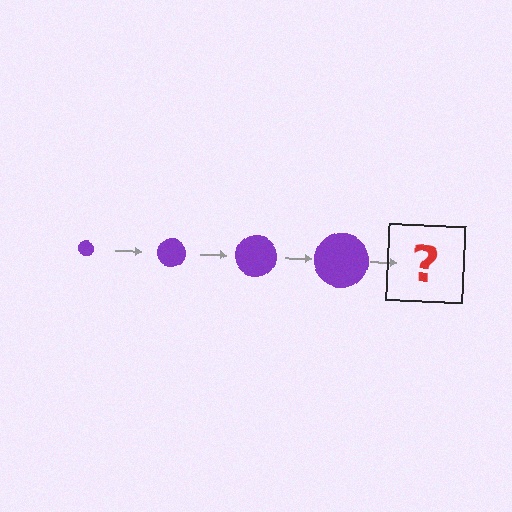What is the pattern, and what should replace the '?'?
The pattern is that the circle gets progressively larger each step. The '?' should be a purple circle, larger than the previous one.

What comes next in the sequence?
The next element should be a purple circle, larger than the previous one.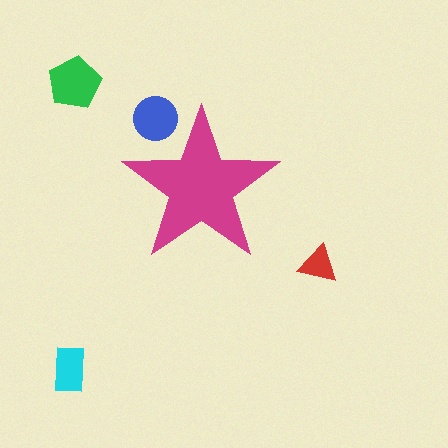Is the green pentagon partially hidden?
No, the green pentagon is fully visible.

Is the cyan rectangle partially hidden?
No, the cyan rectangle is fully visible.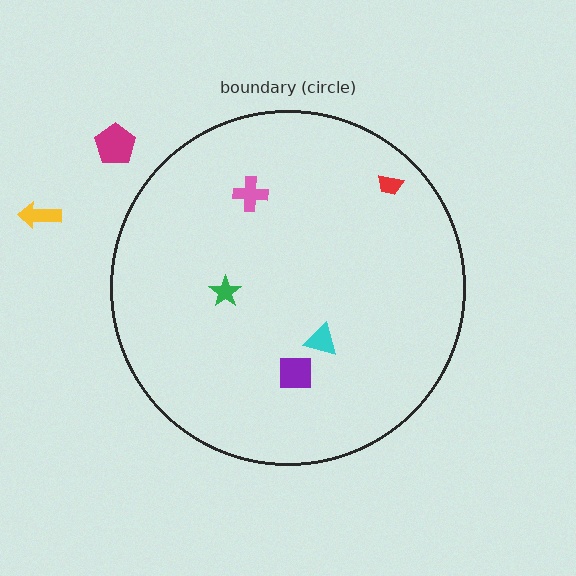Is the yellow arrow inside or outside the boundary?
Outside.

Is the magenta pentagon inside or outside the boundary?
Outside.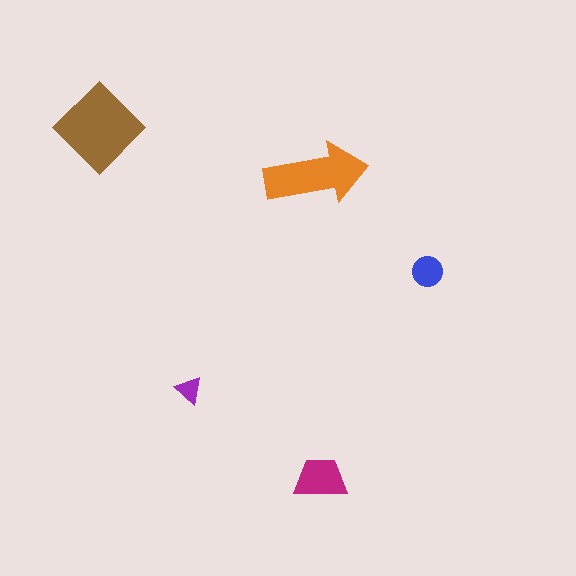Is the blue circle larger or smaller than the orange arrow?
Smaller.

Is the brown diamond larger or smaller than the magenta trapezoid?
Larger.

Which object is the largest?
The brown diamond.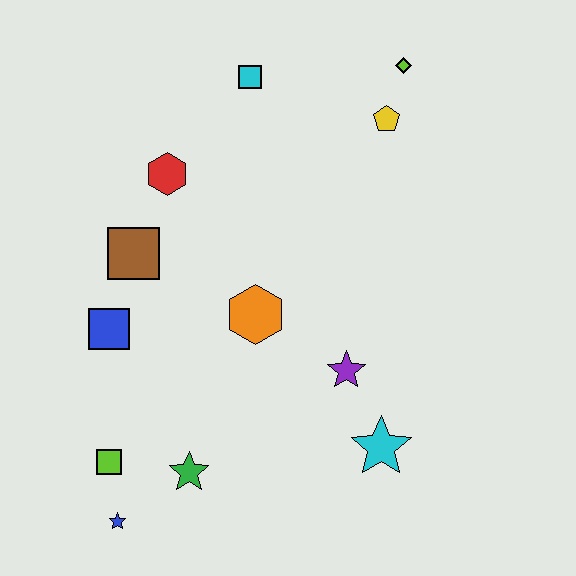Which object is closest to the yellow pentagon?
The lime diamond is closest to the yellow pentagon.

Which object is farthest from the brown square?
The lime diamond is farthest from the brown square.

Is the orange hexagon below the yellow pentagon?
Yes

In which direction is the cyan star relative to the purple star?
The cyan star is below the purple star.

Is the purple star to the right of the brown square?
Yes